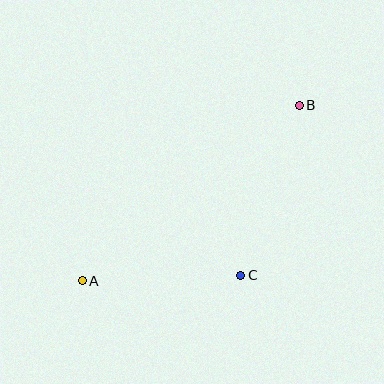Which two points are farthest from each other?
Points A and B are farthest from each other.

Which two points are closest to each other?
Points A and C are closest to each other.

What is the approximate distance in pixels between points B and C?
The distance between B and C is approximately 180 pixels.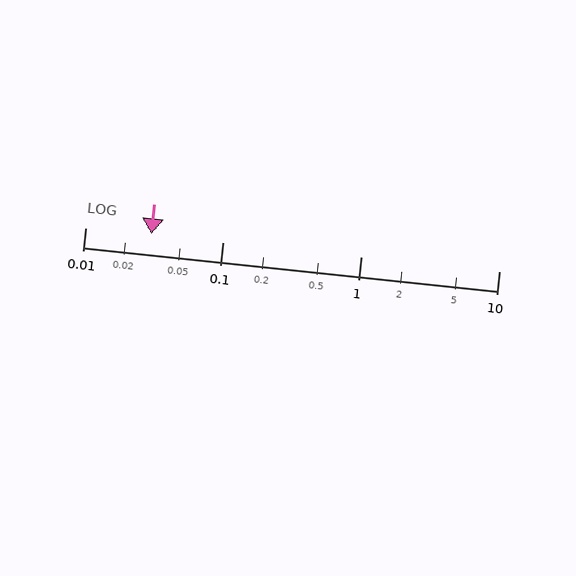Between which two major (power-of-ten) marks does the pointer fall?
The pointer is between 0.01 and 0.1.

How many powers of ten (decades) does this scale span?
The scale spans 3 decades, from 0.01 to 10.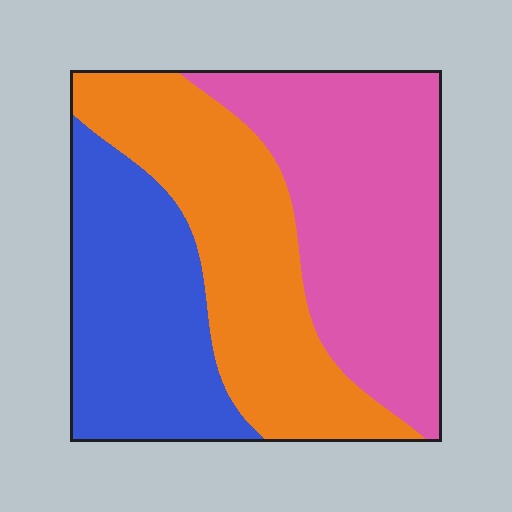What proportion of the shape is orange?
Orange takes up between a third and a half of the shape.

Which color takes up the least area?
Blue, at roughly 30%.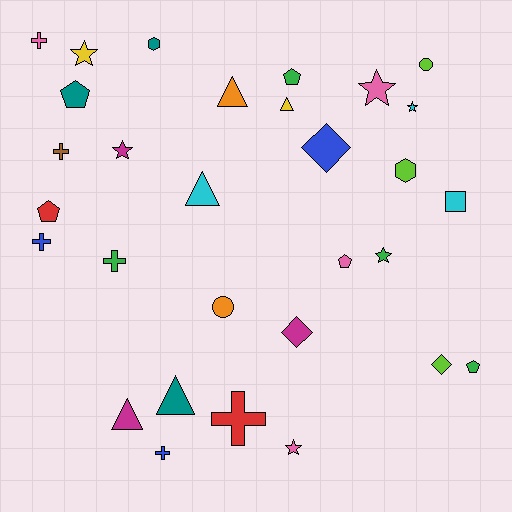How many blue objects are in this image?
There are 3 blue objects.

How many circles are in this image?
There are 2 circles.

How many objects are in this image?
There are 30 objects.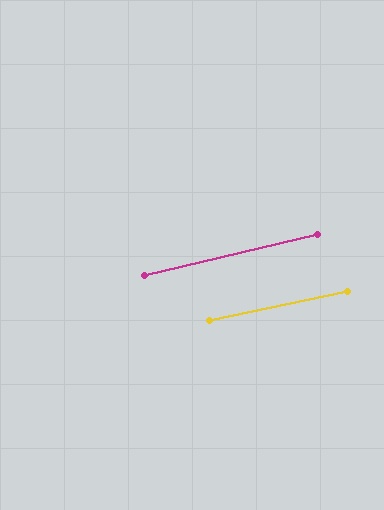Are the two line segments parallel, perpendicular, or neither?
Parallel — their directions differ by only 1.3°.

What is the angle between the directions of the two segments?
Approximately 1 degree.